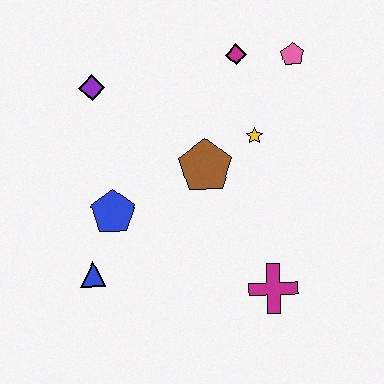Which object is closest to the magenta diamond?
The pink pentagon is closest to the magenta diamond.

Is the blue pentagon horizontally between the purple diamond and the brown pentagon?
Yes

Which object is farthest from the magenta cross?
The purple diamond is farthest from the magenta cross.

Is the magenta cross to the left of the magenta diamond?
No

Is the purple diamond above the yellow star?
Yes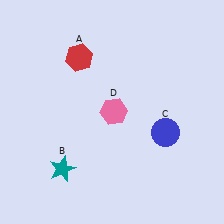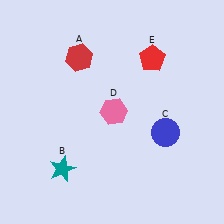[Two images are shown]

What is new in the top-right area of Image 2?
A red pentagon (E) was added in the top-right area of Image 2.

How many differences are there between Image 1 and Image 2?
There is 1 difference between the two images.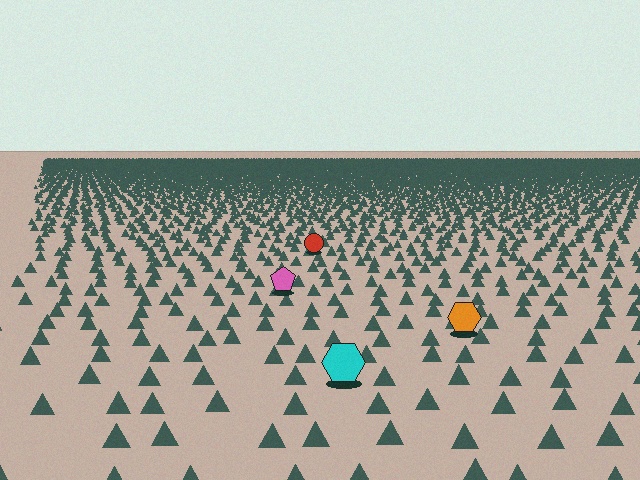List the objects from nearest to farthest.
From nearest to farthest: the cyan hexagon, the orange hexagon, the pink pentagon, the red circle.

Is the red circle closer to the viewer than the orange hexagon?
No. The orange hexagon is closer — you can tell from the texture gradient: the ground texture is coarser near it.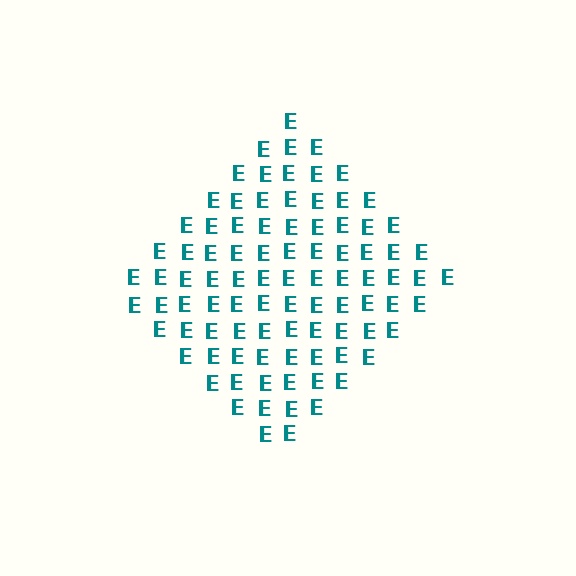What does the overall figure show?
The overall figure shows a diamond.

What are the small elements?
The small elements are letter E's.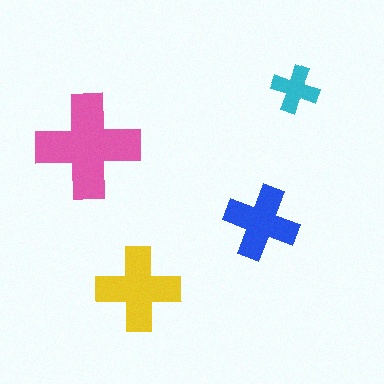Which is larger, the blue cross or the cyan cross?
The blue one.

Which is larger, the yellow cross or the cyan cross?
The yellow one.